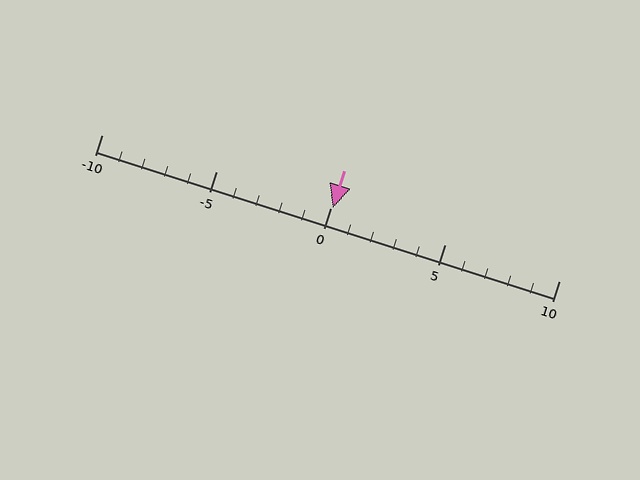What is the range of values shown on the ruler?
The ruler shows values from -10 to 10.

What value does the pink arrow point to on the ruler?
The pink arrow points to approximately 0.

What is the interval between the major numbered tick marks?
The major tick marks are spaced 5 units apart.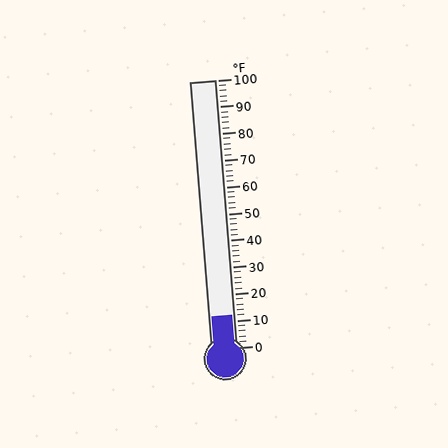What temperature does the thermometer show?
The thermometer shows approximately 12°F.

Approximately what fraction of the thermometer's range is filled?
The thermometer is filled to approximately 10% of its range.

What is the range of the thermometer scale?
The thermometer scale ranges from 0°F to 100°F.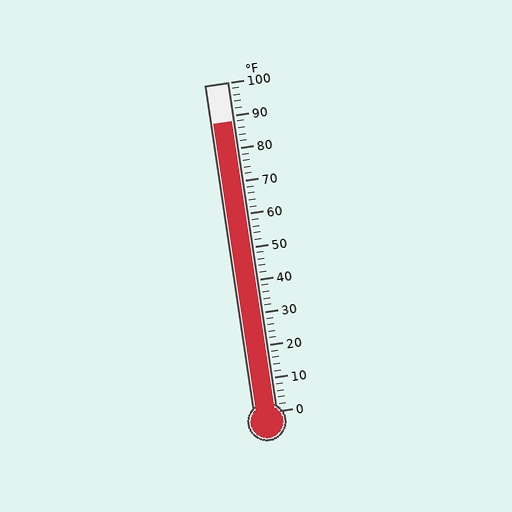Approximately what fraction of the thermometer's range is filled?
The thermometer is filled to approximately 90% of its range.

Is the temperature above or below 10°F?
The temperature is above 10°F.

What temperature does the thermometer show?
The thermometer shows approximately 88°F.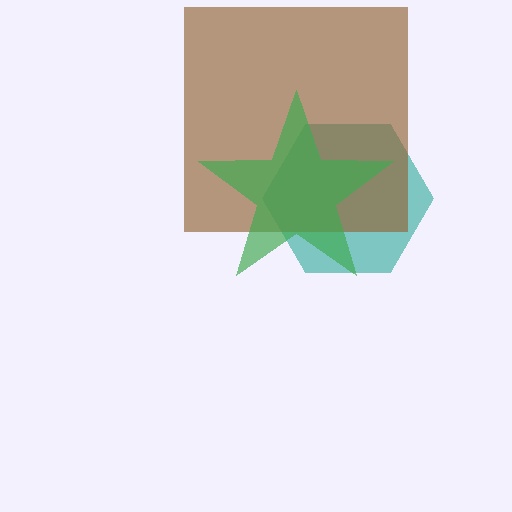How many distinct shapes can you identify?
There are 3 distinct shapes: a teal hexagon, a brown square, a green star.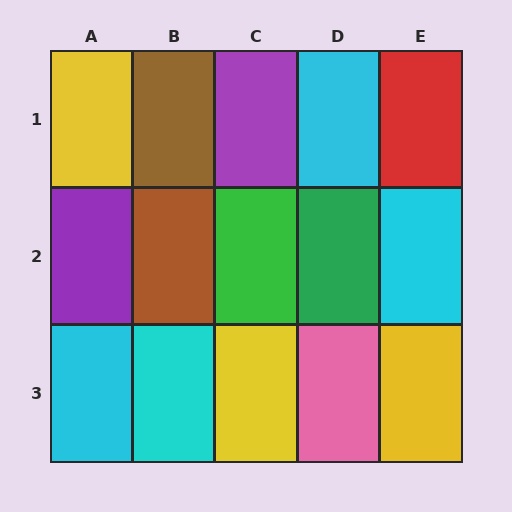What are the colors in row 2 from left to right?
Purple, brown, green, green, cyan.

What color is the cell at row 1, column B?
Brown.